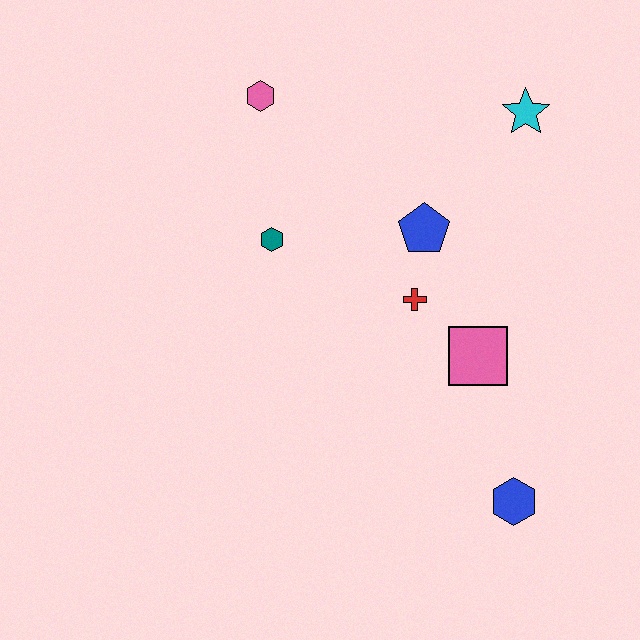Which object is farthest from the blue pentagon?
The blue hexagon is farthest from the blue pentagon.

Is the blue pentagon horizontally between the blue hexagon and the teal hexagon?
Yes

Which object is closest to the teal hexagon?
The pink hexagon is closest to the teal hexagon.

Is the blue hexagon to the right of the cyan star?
No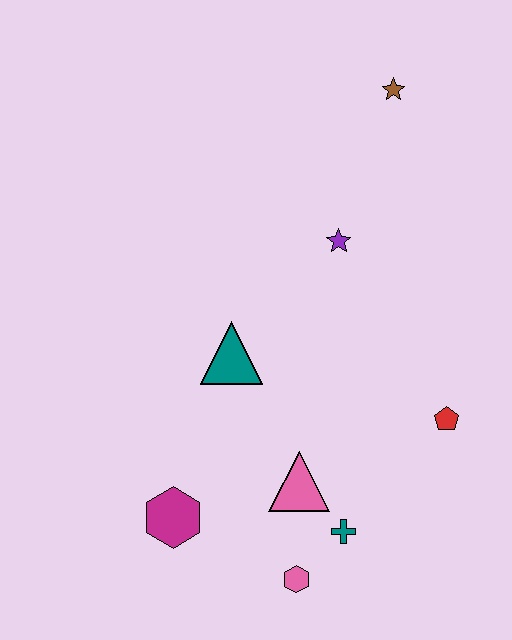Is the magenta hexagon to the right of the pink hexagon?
No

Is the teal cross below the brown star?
Yes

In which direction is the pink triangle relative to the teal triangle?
The pink triangle is below the teal triangle.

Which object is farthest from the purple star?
The pink hexagon is farthest from the purple star.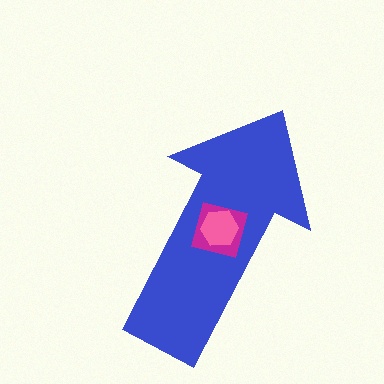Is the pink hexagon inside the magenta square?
Yes.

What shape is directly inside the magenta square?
The pink hexagon.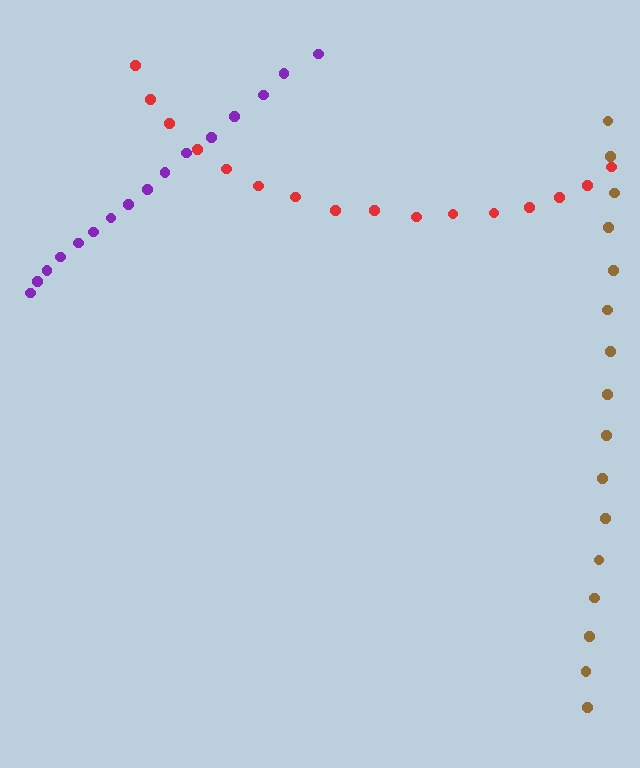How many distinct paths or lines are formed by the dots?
There are 3 distinct paths.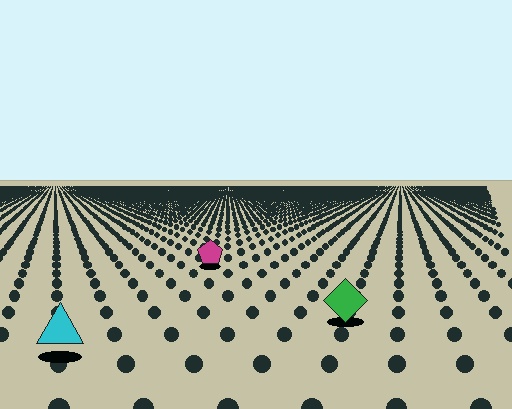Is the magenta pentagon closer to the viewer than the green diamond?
No. The green diamond is closer — you can tell from the texture gradient: the ground texture is coarser near it.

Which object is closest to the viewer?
The cyan triangle is closest. The texture marks near it are larger and more spread out.